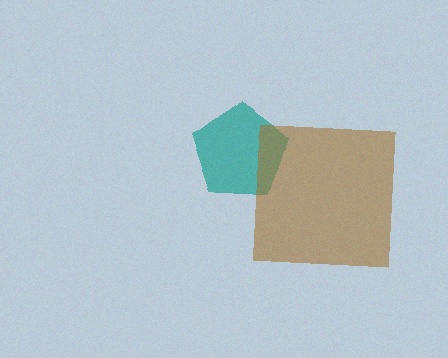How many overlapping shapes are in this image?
There are 2 overlapping shapes in the image.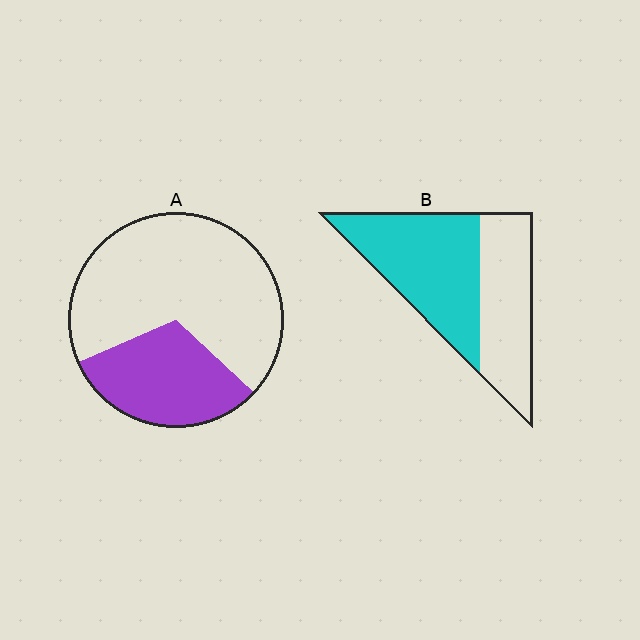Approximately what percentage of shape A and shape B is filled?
A is approximately 30% and B is approximately 55%.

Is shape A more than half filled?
No.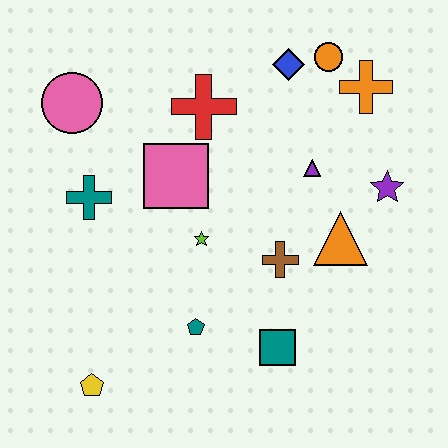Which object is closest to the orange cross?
The orange circle is closest to the orange cross.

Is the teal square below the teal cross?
Yes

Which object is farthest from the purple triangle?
The yellow pentagon is farthest from the purple triangle.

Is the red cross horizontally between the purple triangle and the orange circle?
No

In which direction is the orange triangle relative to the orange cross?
The orange triangle is below the orange cross.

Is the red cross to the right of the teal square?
No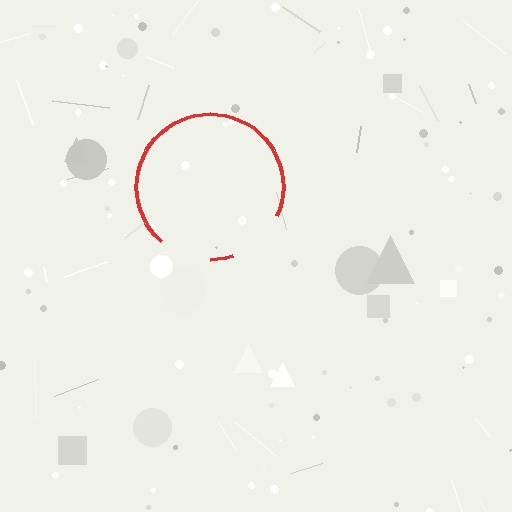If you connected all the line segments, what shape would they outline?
They would outline a circle.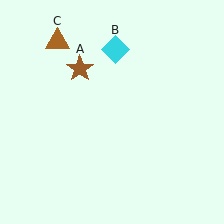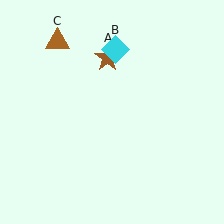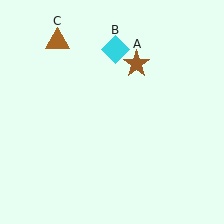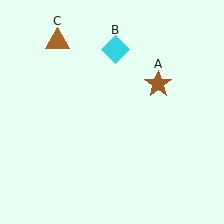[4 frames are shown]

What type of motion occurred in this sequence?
The brown star (object A) rotated clockwise around the center of the scene.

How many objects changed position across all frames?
1 object changed position: brown star (object A).